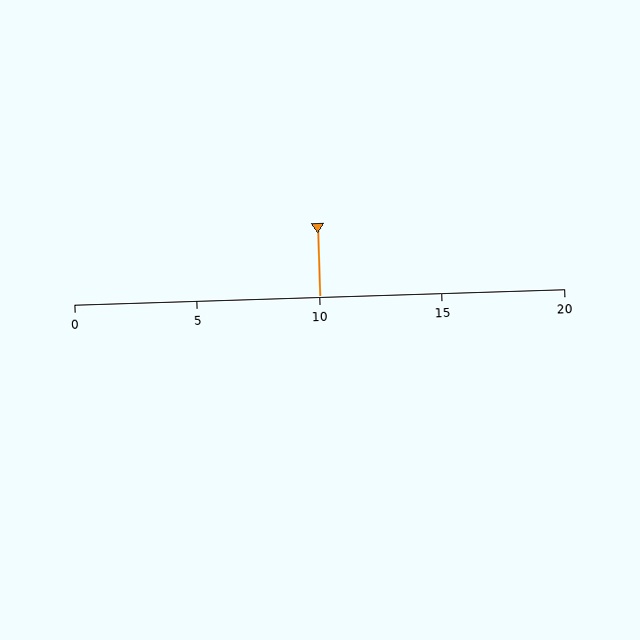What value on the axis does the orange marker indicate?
The marker indicates approximately 10.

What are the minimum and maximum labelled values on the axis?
The axis runs from 0 to 20.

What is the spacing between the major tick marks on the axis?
The major ticks are spaced 5 apart.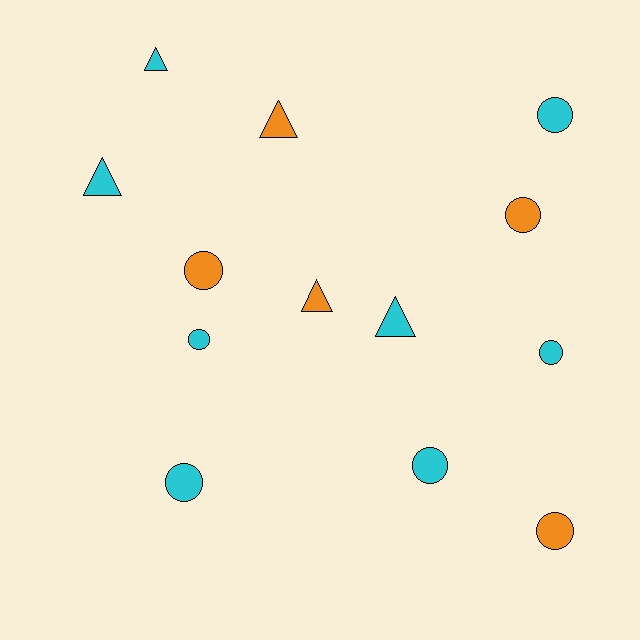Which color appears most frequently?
Cyan, with 8 objects.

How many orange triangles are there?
There are 2 orange triangles.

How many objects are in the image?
There are 13 objects.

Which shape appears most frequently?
Circle, with 8 objects.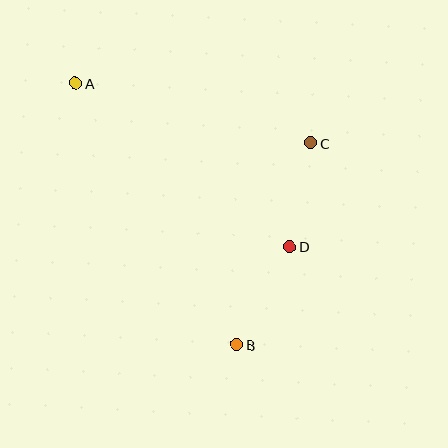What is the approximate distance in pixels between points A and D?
The distance between A and D is approximately 270 pixels.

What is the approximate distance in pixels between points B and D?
The distance between B and D is approximately 111 pixels.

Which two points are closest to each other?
Points C and D are closest to each other.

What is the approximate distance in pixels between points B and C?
The distance between B and C is approximately 215 pixels.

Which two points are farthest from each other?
Points A and B are farthest from each other.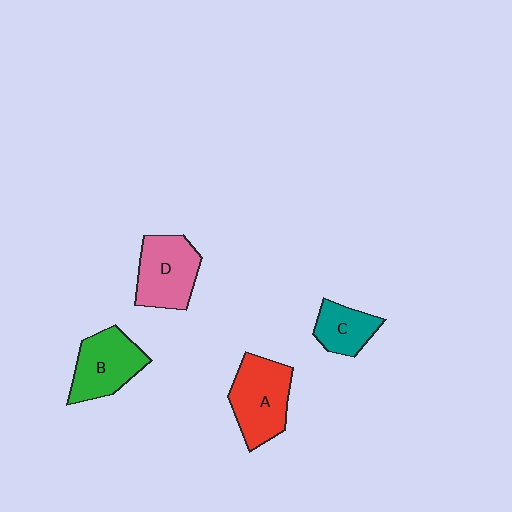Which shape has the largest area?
Shape A (red).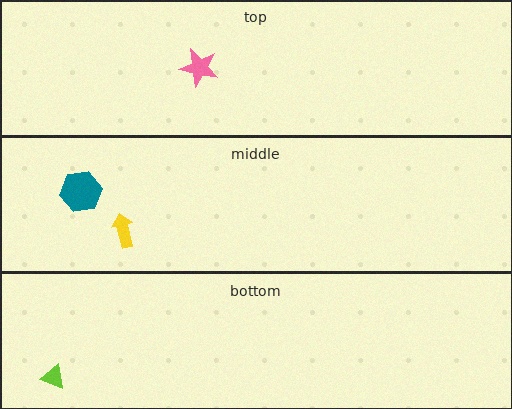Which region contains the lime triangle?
The bottom region.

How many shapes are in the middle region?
2.